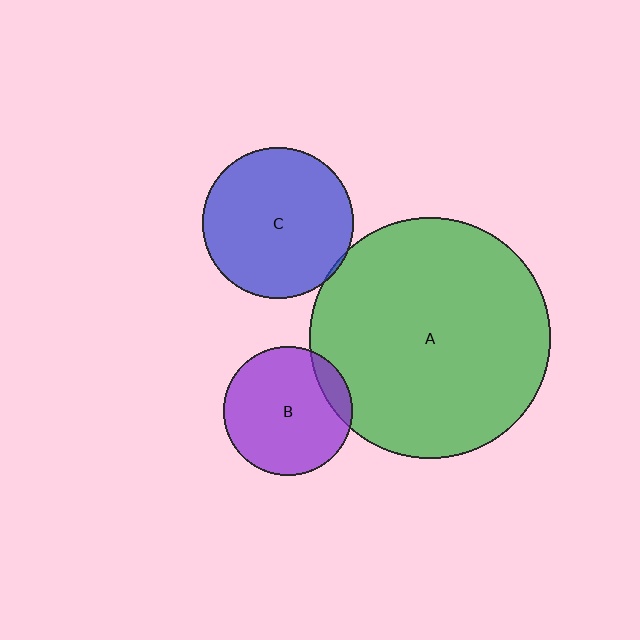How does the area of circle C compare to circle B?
Approximately 1.4 times.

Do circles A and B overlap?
Yes.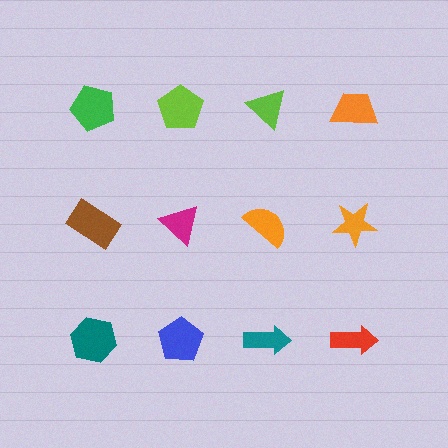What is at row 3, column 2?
A blue pentagon.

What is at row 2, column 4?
An orange star.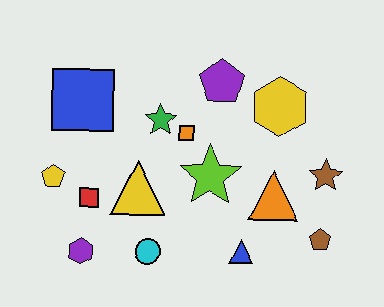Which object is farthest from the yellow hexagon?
The purple hexagon is farthest from the yellow hexagon.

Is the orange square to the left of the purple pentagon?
Yes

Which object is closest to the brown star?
The orange triangle is closest to the brown star.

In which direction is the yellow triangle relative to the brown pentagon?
The yellow triangle is to the left of the brown pentagon.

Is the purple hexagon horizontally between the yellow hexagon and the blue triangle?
No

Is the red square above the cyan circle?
Yes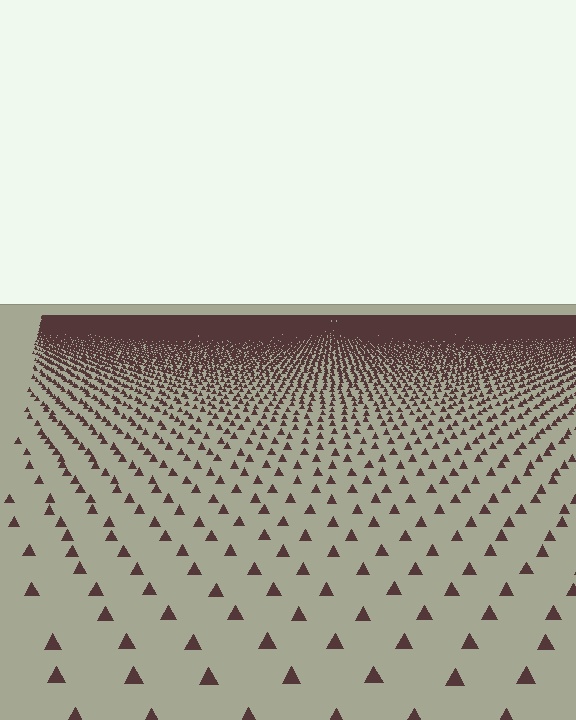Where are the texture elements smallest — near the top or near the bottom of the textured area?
Near the top.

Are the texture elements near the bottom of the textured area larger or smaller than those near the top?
Larger. Near the bottom, elements are closer to the viewer and appear at a bigger on-screen size.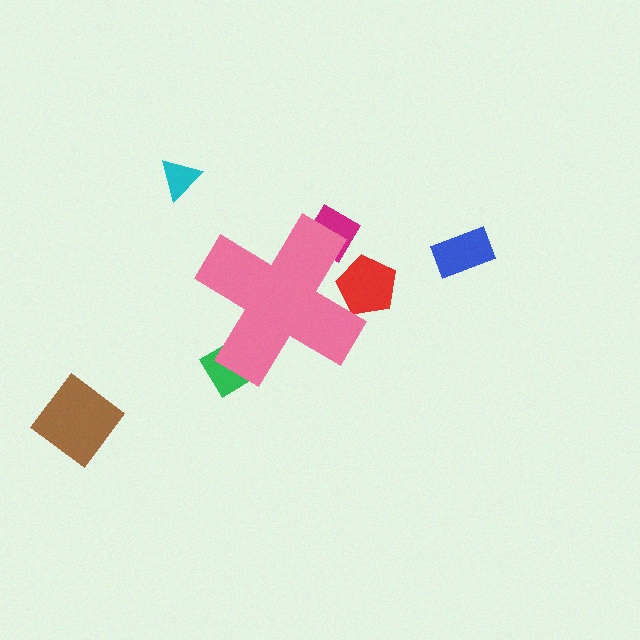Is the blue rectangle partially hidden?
No, the blue rectangle is fully visible.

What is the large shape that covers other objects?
A pink cross.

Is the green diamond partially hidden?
Yes, the green diamond is partially hidden behind the pink cross.